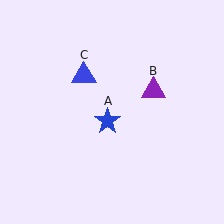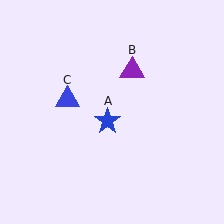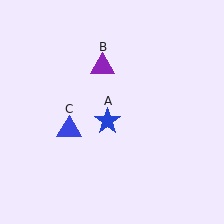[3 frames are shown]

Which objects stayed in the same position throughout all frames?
Blue star (object A) remained stationary.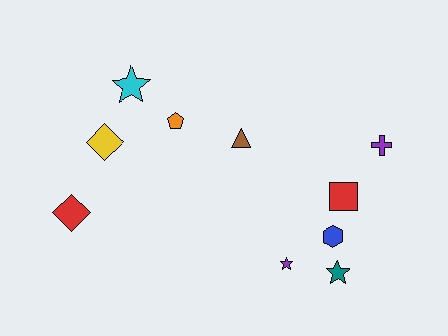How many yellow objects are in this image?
There is 1 yellow object.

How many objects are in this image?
There are 10 objects.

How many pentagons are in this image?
There is 1 pentagon.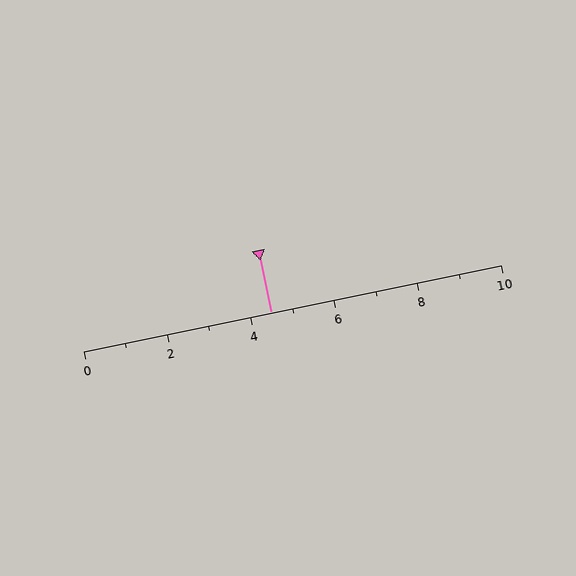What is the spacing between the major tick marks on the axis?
The major ticks are spaced 2 apart.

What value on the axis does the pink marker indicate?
The marker indicates approximately 4.5.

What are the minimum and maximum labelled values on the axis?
The axis runs from 0 to 10.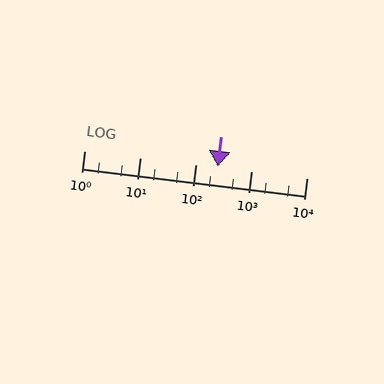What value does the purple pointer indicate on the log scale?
The pointer indicates approximately 250.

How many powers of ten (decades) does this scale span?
The scale spans 4 decades, from 1 to 10000.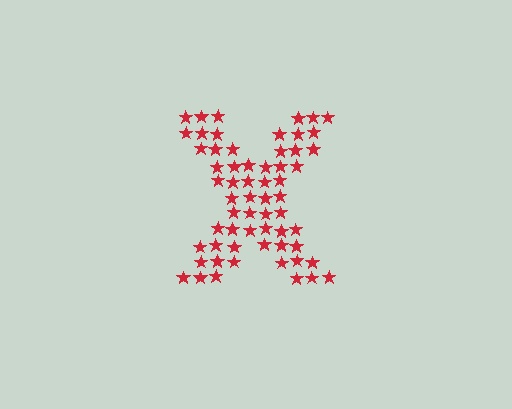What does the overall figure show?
The overall figure shows the letter X.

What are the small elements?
The small elements are stars.